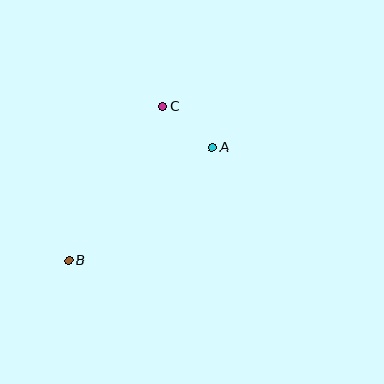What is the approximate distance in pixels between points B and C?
The distance between B and C is approximately 180 pixels.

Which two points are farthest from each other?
Points A and B are farthest from each other.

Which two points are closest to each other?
Points A and C are closest to each other.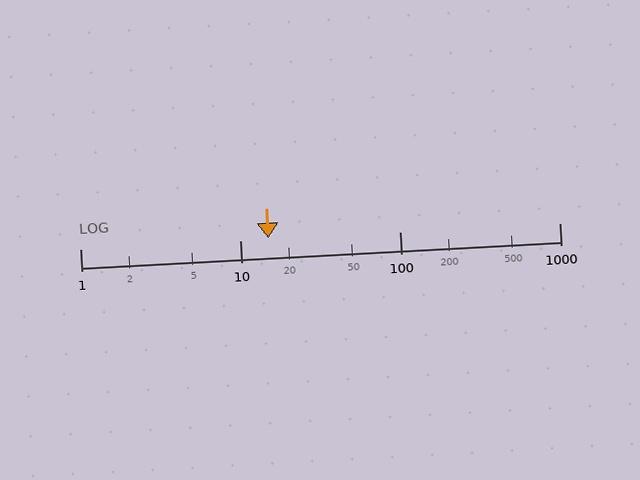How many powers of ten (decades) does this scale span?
The scale spans 3 decades, from 1 to 1000.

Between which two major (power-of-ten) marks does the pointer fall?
The pointer is between 10 and 100.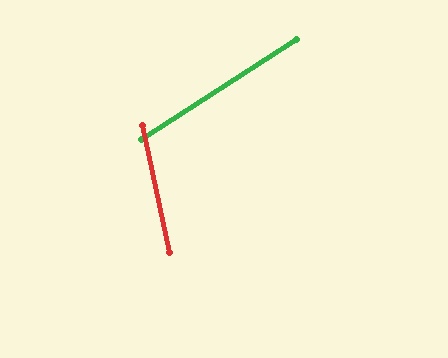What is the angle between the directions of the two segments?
Approximately 69 degrees.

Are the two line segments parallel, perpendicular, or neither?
Neither parallel nor perpendicular — they differ by about 69°.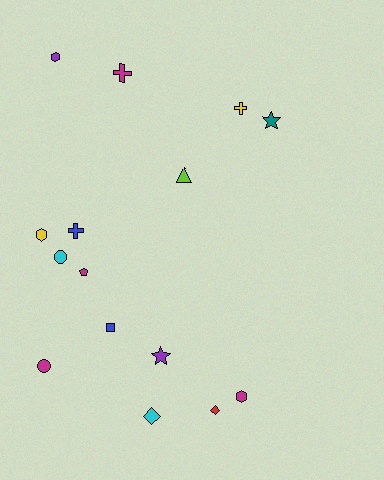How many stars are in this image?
There are 2 stars.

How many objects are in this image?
There are 15 objects.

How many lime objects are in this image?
There is 1 lime object.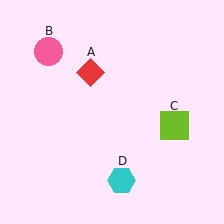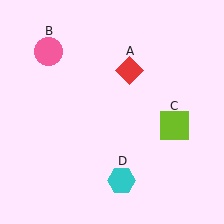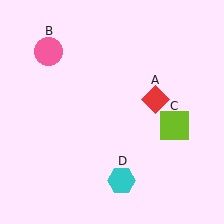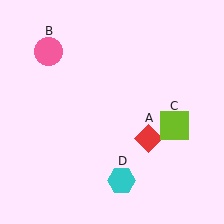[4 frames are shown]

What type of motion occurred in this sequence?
The red diamond (object A) rotated clockwise around the center of the scene.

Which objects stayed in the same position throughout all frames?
Pink circle (object B) and lime square (object C) and cyan hexagon (object D) remained stationary.